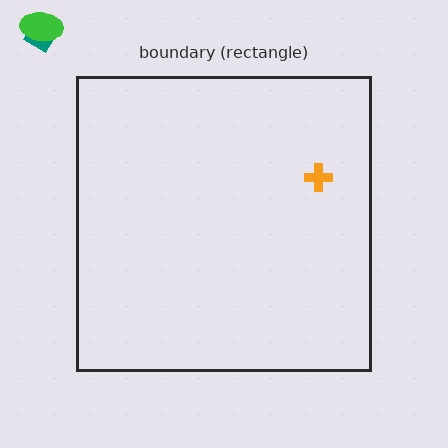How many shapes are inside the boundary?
1 inside, 2 outside.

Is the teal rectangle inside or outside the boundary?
Outside.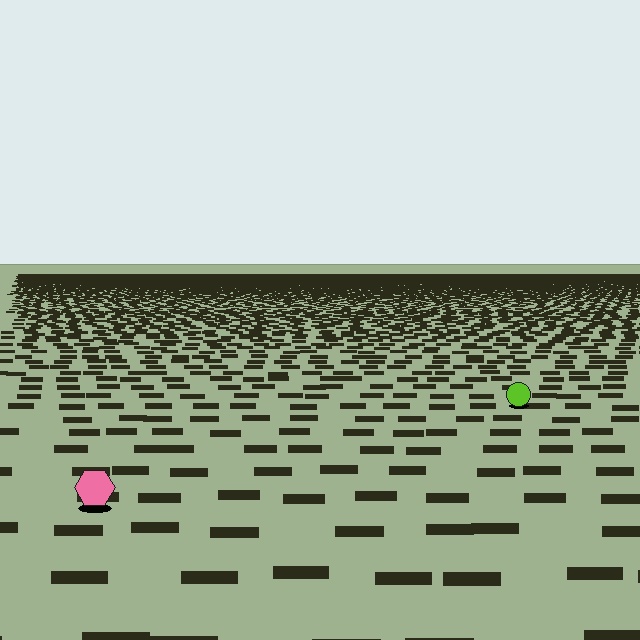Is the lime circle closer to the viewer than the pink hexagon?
No. The pink hexagon is closer — you can tell from the texture gradient: the ground texture is coarser near it.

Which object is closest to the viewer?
The pink hexagon is closest. The texture marks near it are larger and more spread out.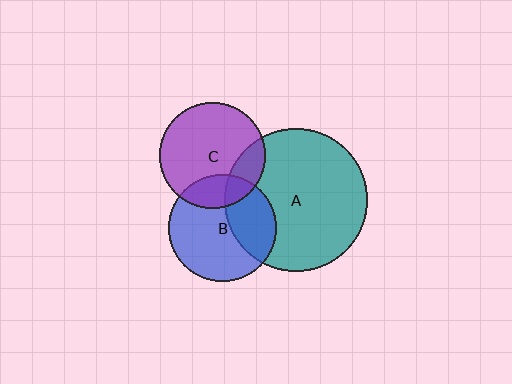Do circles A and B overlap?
Yes.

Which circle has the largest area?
Circle A (teal).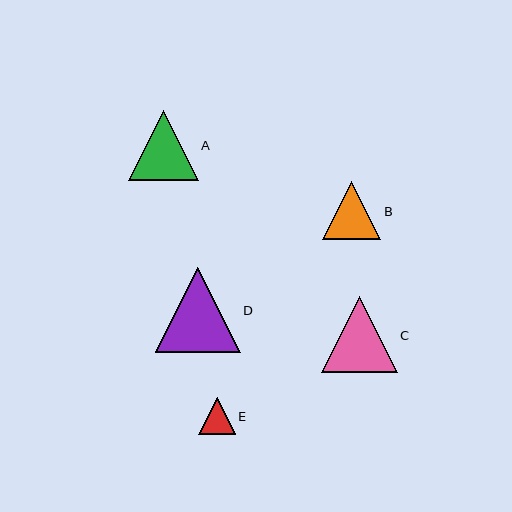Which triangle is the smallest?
Triangle E is the smallest with a size of approximately 36 pixels.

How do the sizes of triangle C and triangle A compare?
Triangle C and triangle A are approximately the same size.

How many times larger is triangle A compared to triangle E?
Triangle A is approximately 1.9 times the size of triangle E.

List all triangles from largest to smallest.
From largest to smallest: D, C, A, B, E.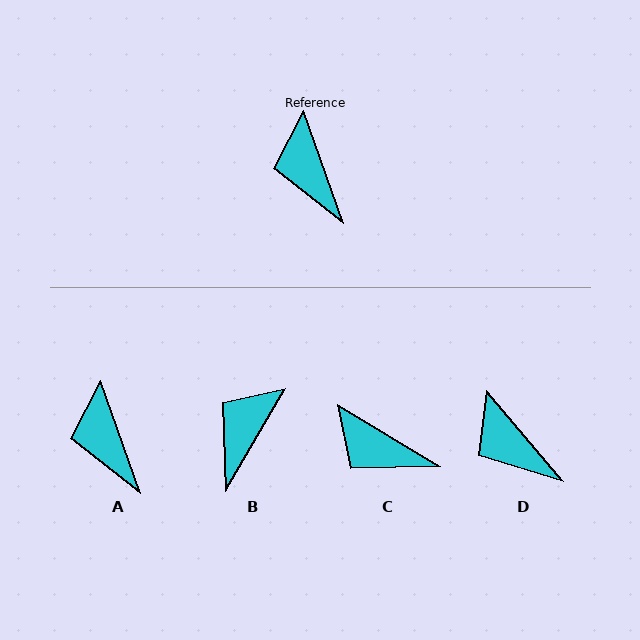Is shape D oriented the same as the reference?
No, it is off by about 21 degrees.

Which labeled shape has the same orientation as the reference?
A.